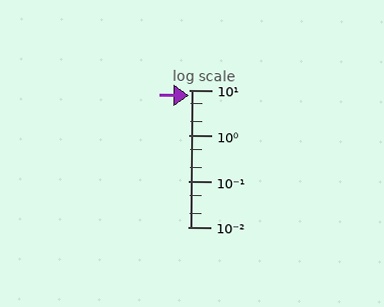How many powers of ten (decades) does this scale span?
The scale spans 3 decades, from 0.01 to 10.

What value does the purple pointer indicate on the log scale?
The pointer indicates approximately 7.6.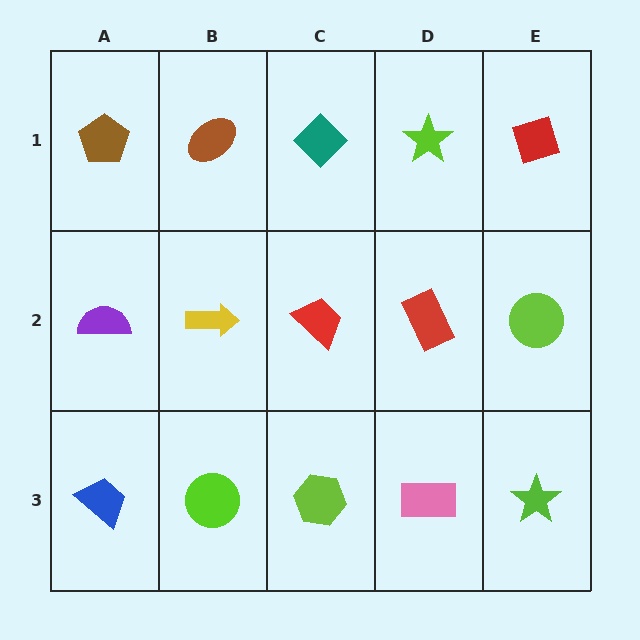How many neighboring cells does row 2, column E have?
3.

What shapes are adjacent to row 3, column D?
A red rectangle (row 2, column D), a lime hexagon (row 3, column C), a lime star (row 3, column E).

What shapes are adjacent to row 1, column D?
A red rectangle (row 2, column D), a teal diamond (row 1, column C), a red diamond (row 1, column E).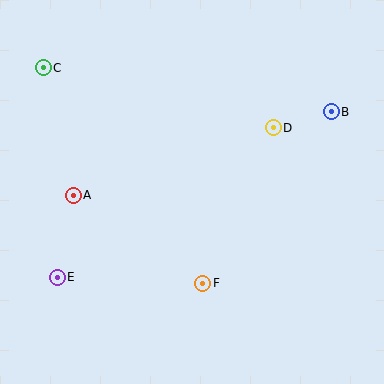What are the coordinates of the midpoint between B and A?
The midpoint between B and A is at (202, 153).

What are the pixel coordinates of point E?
Point E is at (57, 277).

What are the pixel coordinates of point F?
Point F is at (203, 283).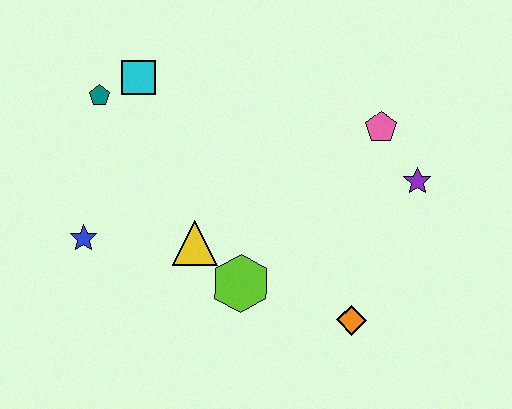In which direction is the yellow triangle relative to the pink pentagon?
The yellow triangle is to the left of the pink pentagon.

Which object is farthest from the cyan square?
The orange diamond is farthest from the cyan square.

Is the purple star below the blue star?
No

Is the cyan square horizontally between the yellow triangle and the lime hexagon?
No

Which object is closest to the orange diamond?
The lime hexagon is closest to the orange diamond.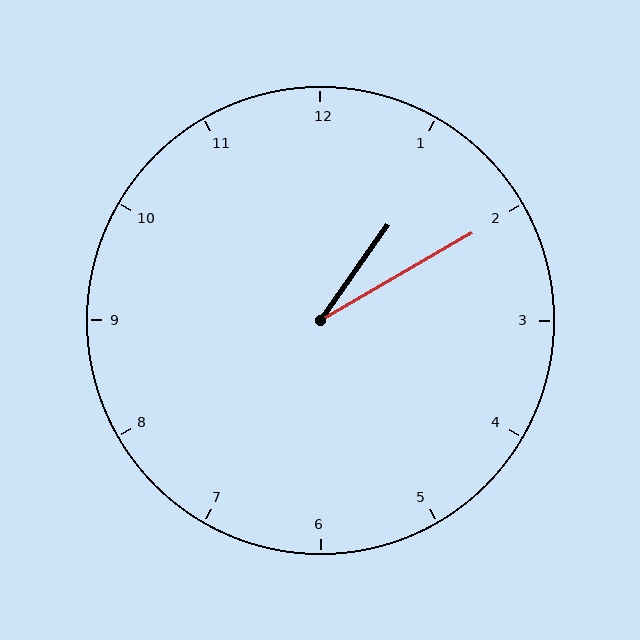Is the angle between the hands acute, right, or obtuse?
It is acute.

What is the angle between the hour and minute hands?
Approximately 25 degrees.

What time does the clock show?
1:10.